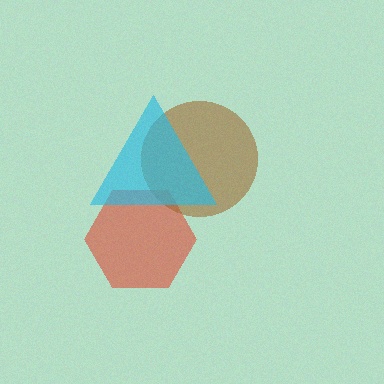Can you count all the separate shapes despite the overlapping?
Yes, there are 3 separate shapes.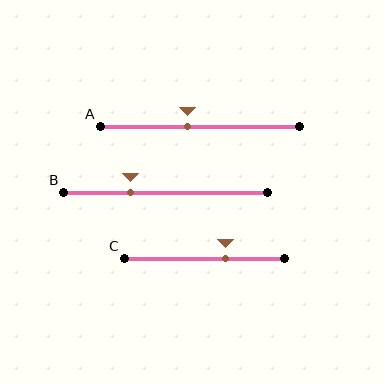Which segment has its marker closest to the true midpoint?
Segment A has its marker closest to the true midpoint.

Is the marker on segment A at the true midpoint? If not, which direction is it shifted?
No, the marker on segment A is shifted to the left by about 6% of the segment length.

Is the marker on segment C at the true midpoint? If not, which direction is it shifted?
No, the marker on segment C is shifted to the right by about 13% of the segment length.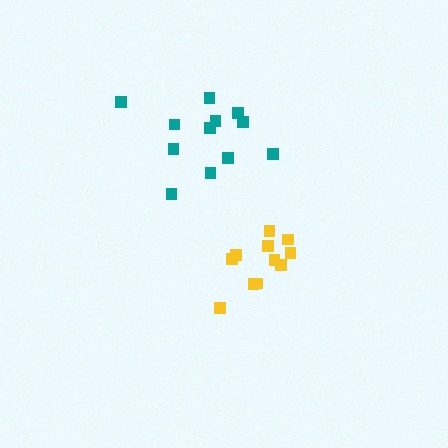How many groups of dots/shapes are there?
There are 2 groups.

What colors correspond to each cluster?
The clusters are colored: yellow, teal.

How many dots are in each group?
Group 1: 11 dots, Group 2: 12 dots (23 total).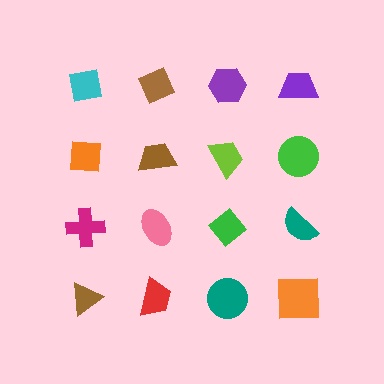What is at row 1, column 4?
A purple trapezoid.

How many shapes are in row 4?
4 shapes.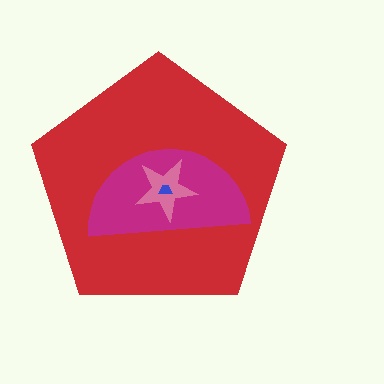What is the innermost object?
The blue trapezoid.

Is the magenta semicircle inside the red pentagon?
Yes.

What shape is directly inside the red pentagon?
The magenta semicircle.